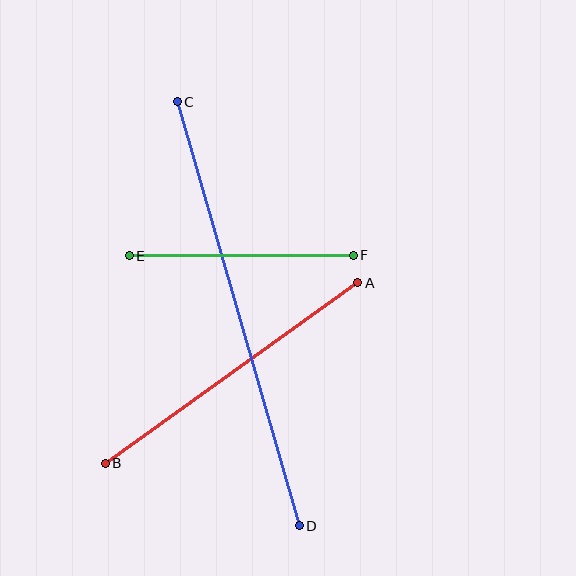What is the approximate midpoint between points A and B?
The midpoint is at approximately (232, 373) pixels.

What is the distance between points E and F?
The distance is approximately 224 pixels.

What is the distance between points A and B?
The distance is approximately 310 pixels.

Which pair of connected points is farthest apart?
Points C and D are farthest apart.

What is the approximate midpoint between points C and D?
The midpoint is at approximately (238, 314) pixels.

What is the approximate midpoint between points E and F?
The midpoint is at approximately (241, 255) pixels.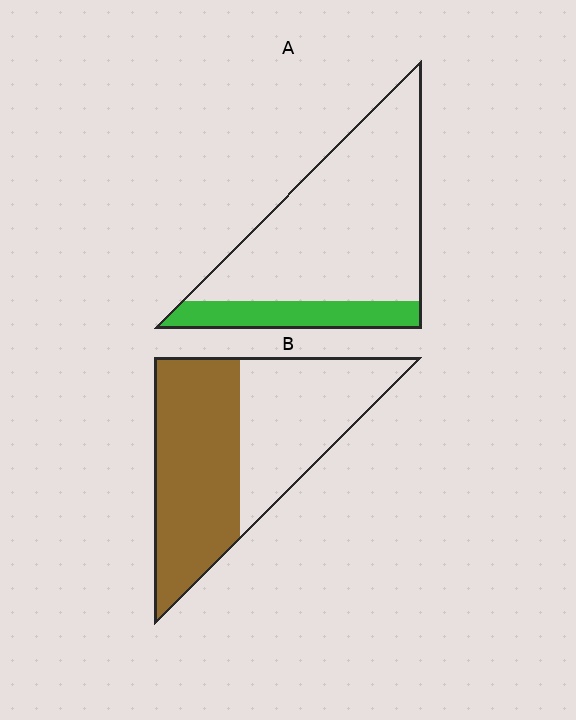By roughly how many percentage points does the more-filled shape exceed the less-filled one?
By roughly 35 percentage points (B over A).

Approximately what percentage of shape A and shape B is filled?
A is approximately 20% and B is approximately 55%.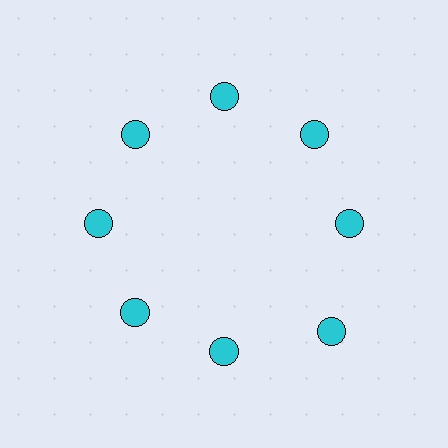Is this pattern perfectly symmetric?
No. The 8 cyan circles are arranged in a ring, but one element near the 4 o'clock position is pushed outward from the center, breaking the 8-fold rotational symmetry.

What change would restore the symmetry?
The symmetry would be restored by moving it inward, back onto the ring so that all 8 circles sit at equal angles and equal distance from the center.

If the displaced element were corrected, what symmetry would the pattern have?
It would have 8-fold rotational symmetry — the pattern would map onto itself every 45 degrees.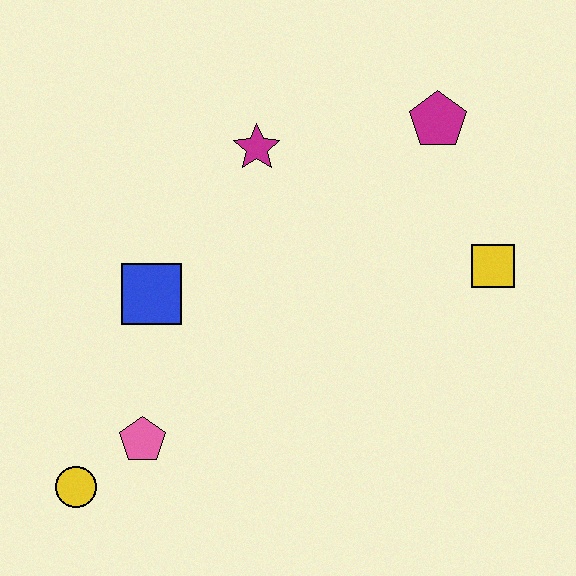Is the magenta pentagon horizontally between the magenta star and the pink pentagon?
No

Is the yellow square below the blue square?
No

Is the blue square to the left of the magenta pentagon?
Yes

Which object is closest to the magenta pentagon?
The yellow square is closest to the magenta pentagon.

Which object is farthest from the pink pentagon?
The magenta pentagon is farthest from the pink pentagon.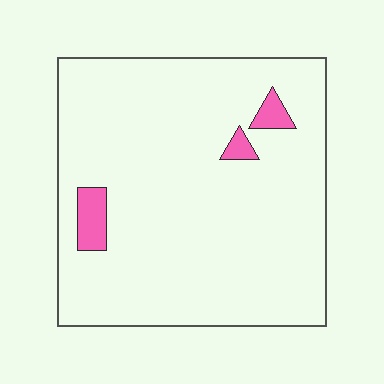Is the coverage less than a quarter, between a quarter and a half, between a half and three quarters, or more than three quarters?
Less than a quarter.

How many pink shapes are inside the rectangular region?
3.